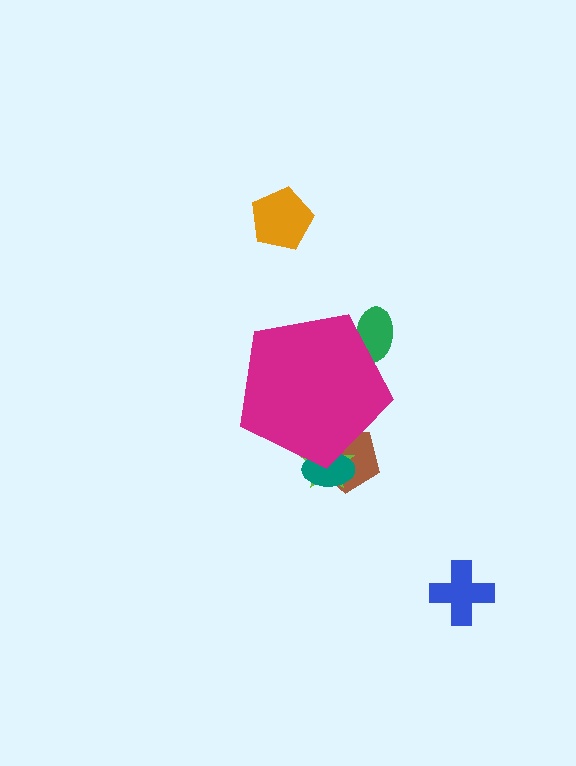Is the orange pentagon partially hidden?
No, the orange pentagon is fully visible.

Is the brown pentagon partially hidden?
Yes, the brown pentagon is partially hidden behind the magenta pentagon.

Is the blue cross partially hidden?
No, the blue cross is fully visible.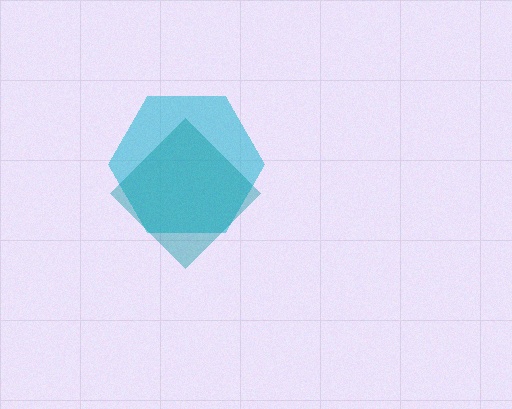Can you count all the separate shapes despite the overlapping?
Yes, there are 2 separate shapes.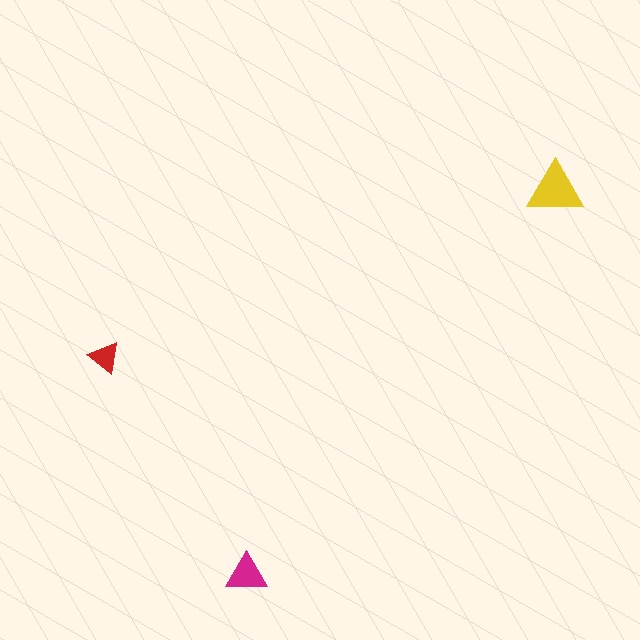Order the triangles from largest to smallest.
the yellow one, the magenta one, the red one.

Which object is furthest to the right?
The yellow triangle is rightmost.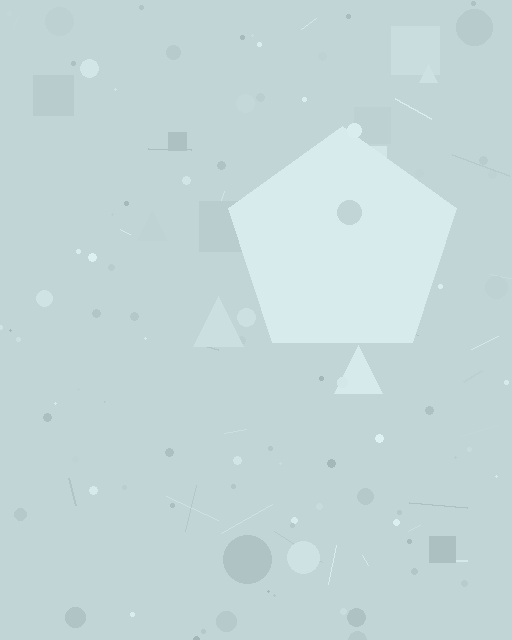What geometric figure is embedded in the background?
A pentagon is embedded in the background.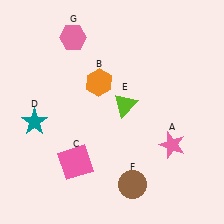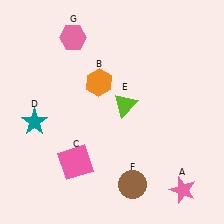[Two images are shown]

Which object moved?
The pink star (A) moved down.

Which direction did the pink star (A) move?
The pink star (A) moved down.